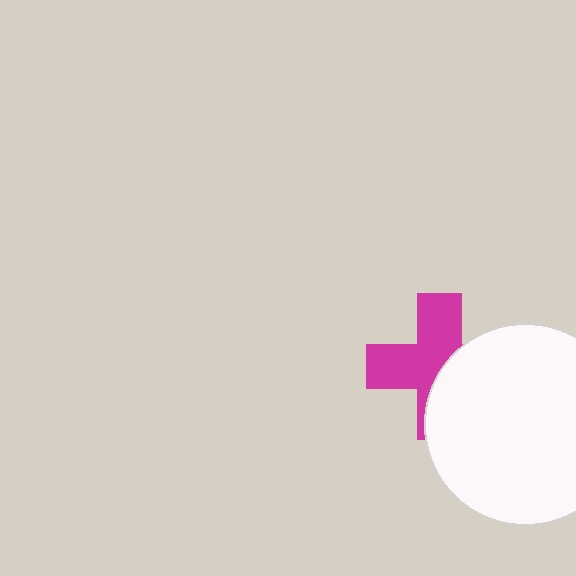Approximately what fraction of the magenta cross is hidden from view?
Roughly 45% of the magenta cross is hidden behind the white circle.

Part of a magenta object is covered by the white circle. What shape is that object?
It is a cross.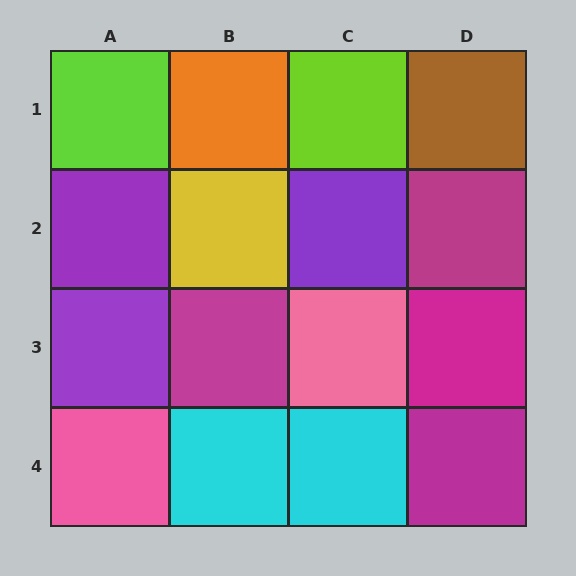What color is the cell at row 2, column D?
Magenta.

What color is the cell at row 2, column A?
Purple.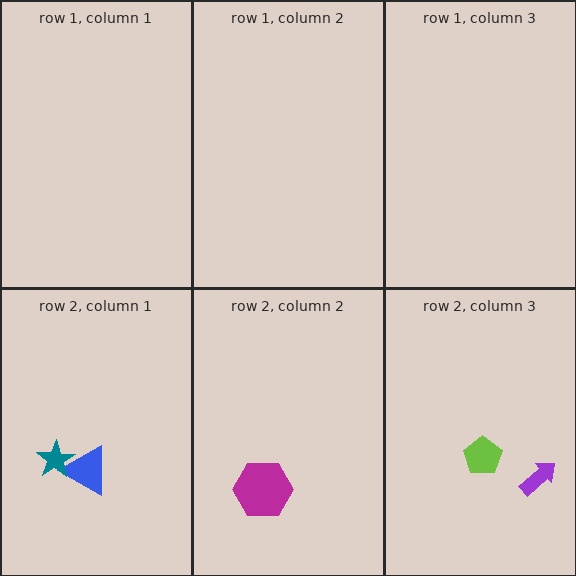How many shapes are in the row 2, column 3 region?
2.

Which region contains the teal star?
The row 2, column 1 region.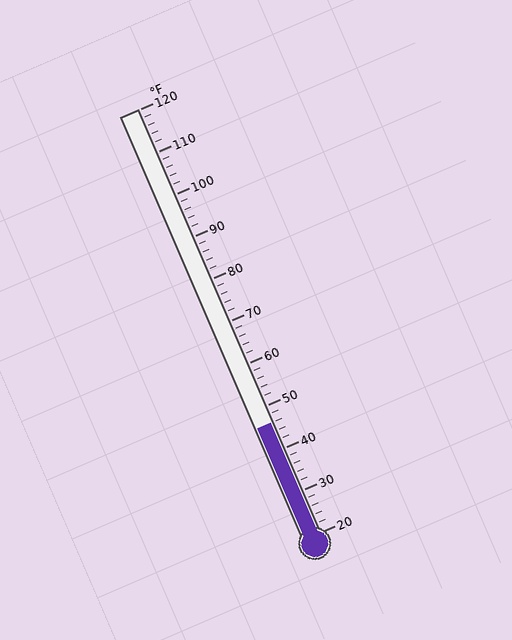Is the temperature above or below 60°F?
The temperature is below 60°F.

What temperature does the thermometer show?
The thermometer shows approximately 46°F.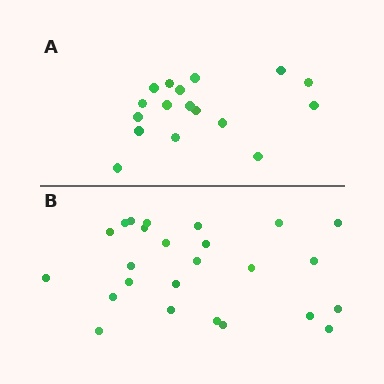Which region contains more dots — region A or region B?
Region B (the bottom region) has more dots.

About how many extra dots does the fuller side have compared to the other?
Region B has roughly 8 or so more dots than region A.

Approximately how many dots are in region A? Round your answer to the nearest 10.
About 20 dots. (The exact count is 17, which rounds to 20.)